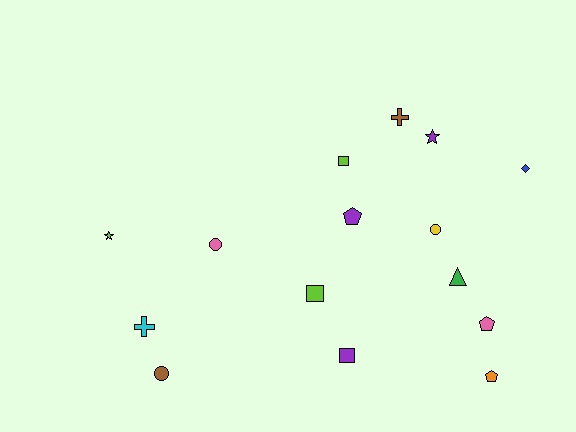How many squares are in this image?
There are 3 squares.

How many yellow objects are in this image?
There is 1 yellow object.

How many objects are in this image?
There are 15 objects.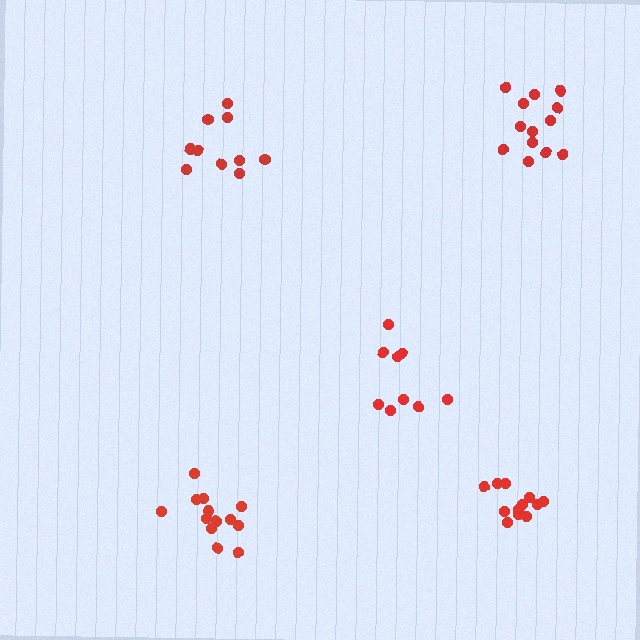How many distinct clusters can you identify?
There are 5 distinct clusters.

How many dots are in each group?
Group 1: 9 dots, Group 2: 13 dots, Group 3: 13 dots, Group 4: 11 dots, Group 5: 12 dots (58 total).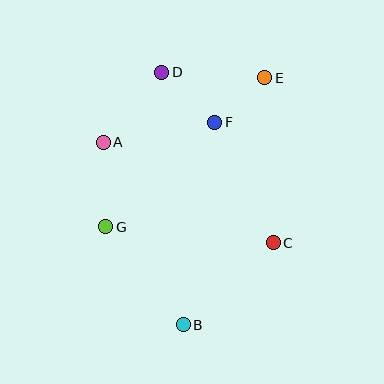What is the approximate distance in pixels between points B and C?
The distance between B and C is approximately 122 pixels.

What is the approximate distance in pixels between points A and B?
The distance between A and B is approximately 199 pixels.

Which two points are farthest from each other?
Points B and E are farthest from each other.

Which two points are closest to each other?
Points E and F are closest to each other.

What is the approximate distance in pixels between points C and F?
The distance between C and F is approximately 134 pixels.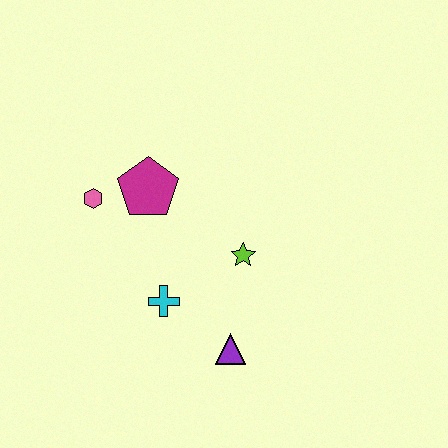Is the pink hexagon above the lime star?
Yes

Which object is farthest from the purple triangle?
The pink hexagon is farthest from the purple triangle.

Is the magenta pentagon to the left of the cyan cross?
Yes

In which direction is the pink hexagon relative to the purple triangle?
The pink hexagon is above the purple triangle.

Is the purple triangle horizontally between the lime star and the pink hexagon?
Yes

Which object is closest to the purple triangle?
The cyan cross is closest to the purple triangle.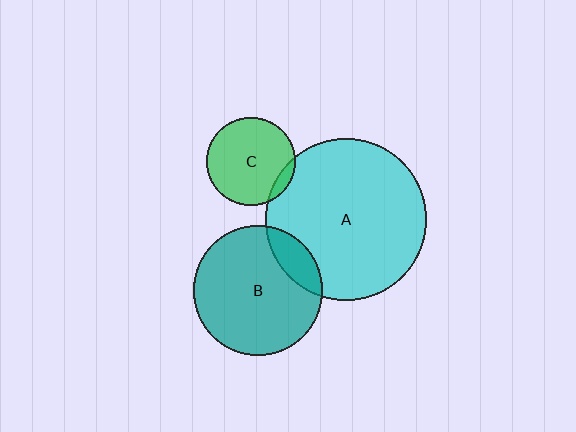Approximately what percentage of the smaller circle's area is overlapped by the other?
Approximately 10%.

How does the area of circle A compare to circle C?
Approximately 3.3 times.